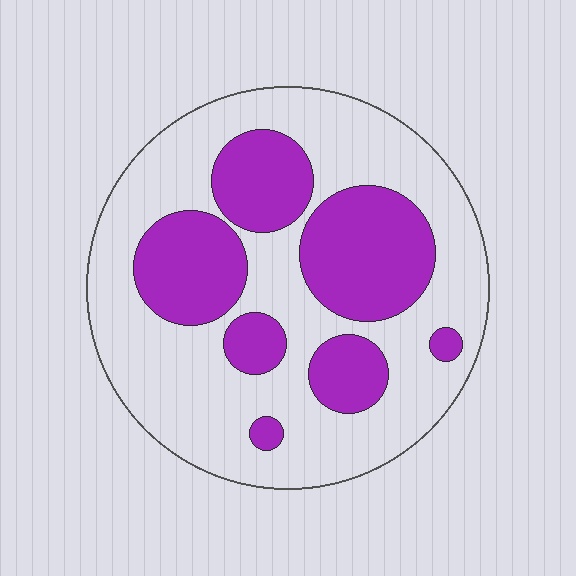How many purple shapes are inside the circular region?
7.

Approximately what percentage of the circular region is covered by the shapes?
Approximately 35%.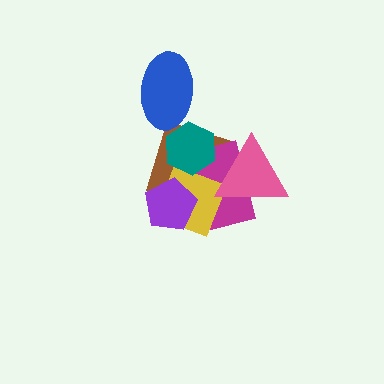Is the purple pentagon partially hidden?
No, no other shape covers it.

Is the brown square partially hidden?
Yes, it is partially covered by another shape.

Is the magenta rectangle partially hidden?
Yes, it is partially covered by another shape.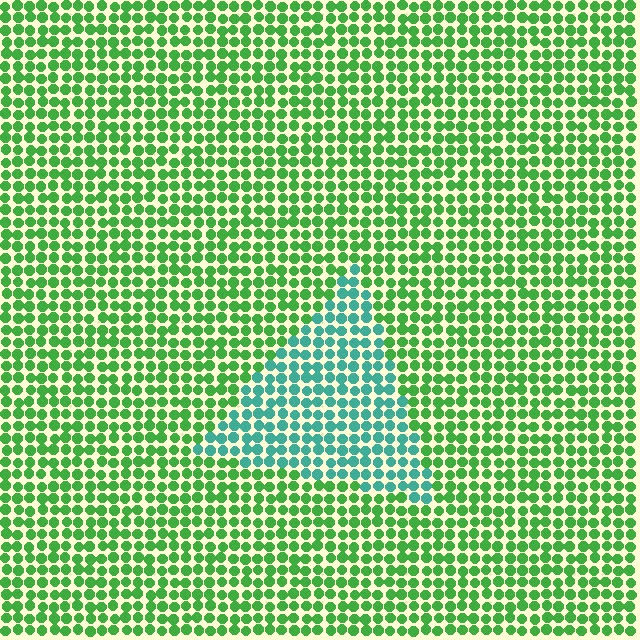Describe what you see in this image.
The image is filled with small green elements in a uniform arrangement. A triangle-shaped region is visible where the elements are tinted to a slightly different hue, forming a subtle color boundary.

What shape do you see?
I see a triangle.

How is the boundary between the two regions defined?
The boundary is defined purely by a slight shift in hue (about 48 degrees). Spacing, size, and orientation are identical on both sides.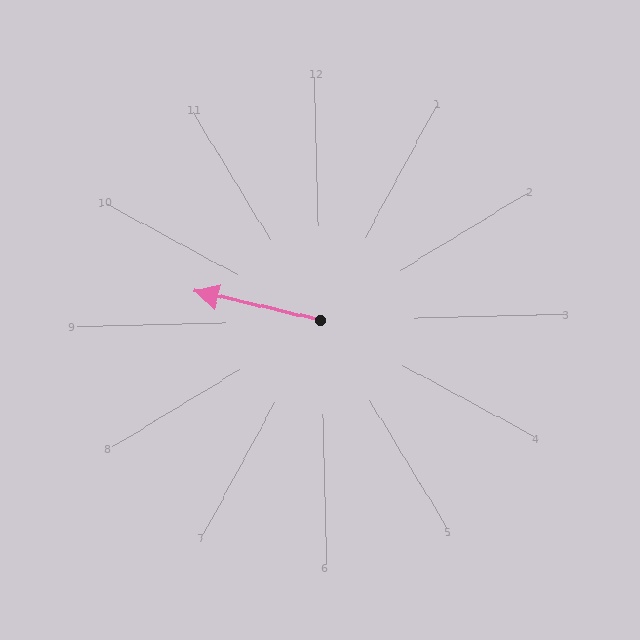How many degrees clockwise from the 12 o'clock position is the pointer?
Approximately 284 degrees.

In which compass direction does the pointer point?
West.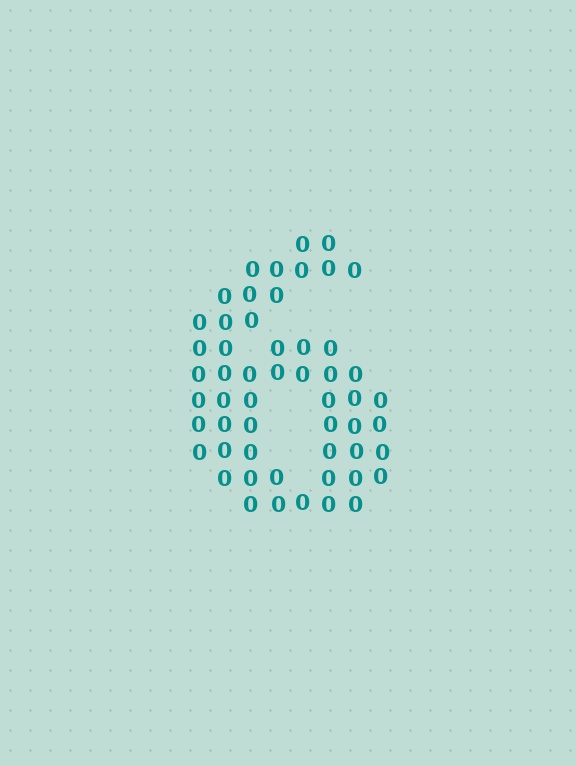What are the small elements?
The small elements are digit 0's.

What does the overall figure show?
The overall figure shows the digit 6.